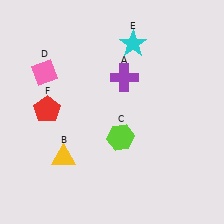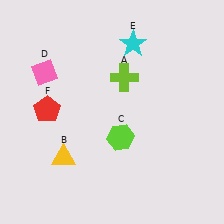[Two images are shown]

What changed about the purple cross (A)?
In Image 1, A is purple. In Image 2, it changed to lime.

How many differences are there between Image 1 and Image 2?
There is 1 difference between the two images.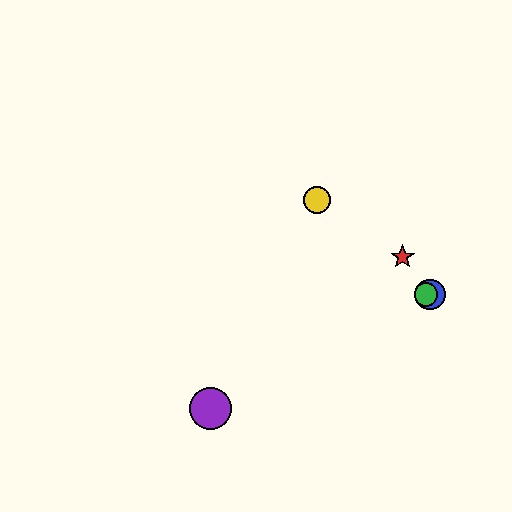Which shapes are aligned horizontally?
The blue circle, the green circle are aligned horizontally.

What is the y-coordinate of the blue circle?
The blue circle is at y≈295.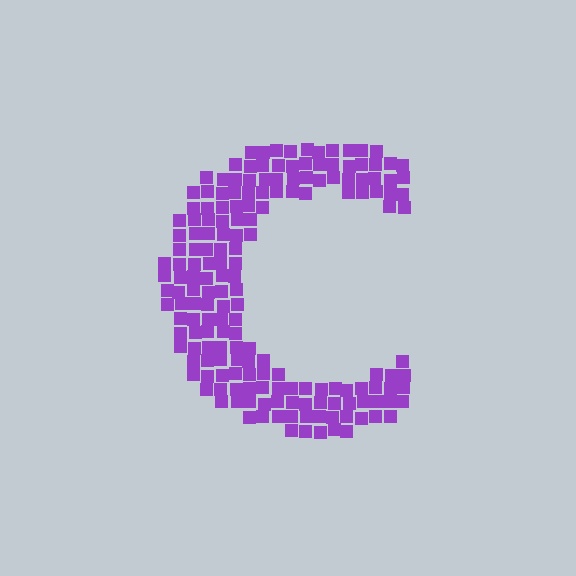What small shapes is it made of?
It is made of small squares.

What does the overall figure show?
The overall figure shows the letter C.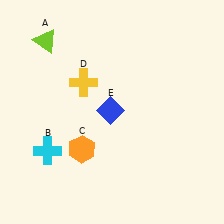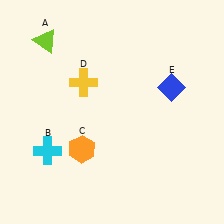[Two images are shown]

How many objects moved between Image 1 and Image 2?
1 object moved between the two images.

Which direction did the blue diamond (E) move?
The blue diamond (E) moved right.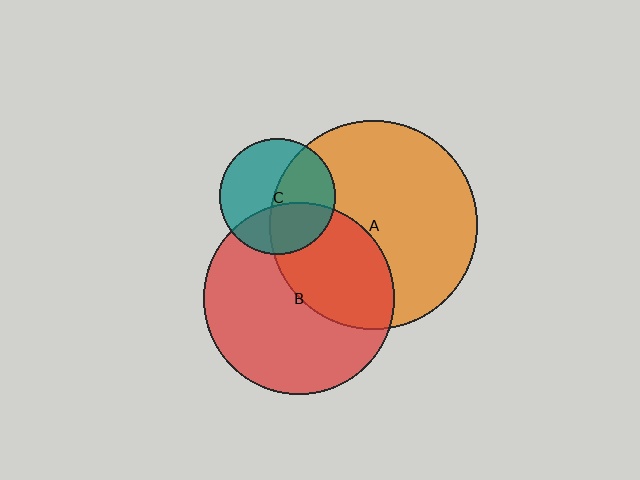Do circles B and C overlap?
Yes.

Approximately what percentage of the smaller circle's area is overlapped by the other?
Approximately 35%.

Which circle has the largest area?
Circle A (orange).